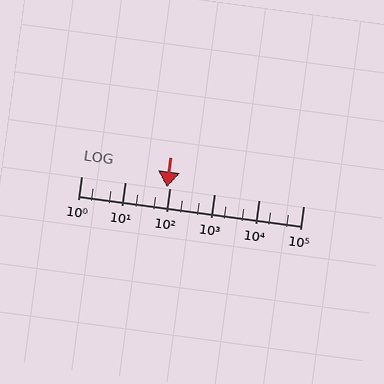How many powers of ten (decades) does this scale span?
The scale spans 5 decades, from 1 to 100000.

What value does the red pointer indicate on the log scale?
The pointer indicates approximately 85.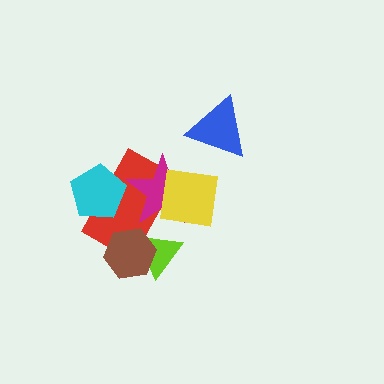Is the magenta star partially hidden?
Yes, it is partially covered by another shape.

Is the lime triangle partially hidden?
Yes, it is partially covered by another shape.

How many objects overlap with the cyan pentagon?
1 object overlaps with the cyan pentagon.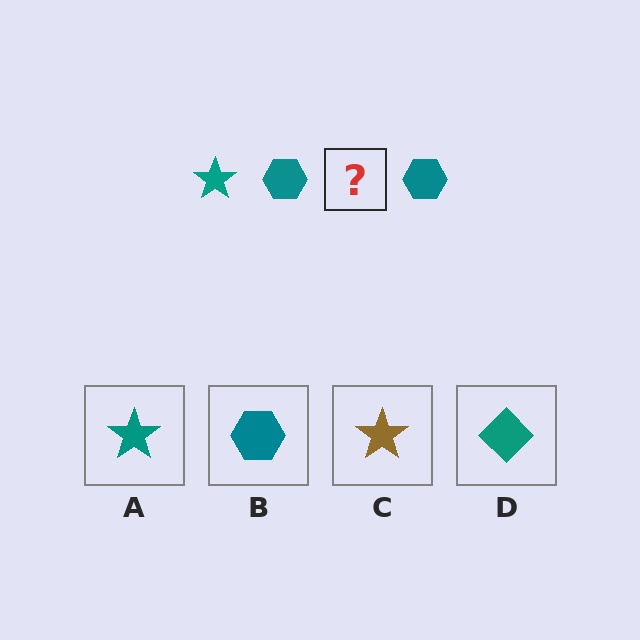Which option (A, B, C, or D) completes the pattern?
A.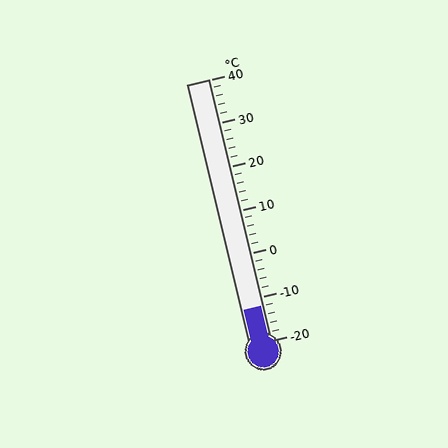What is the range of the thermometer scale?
The thermometer scale ranges from -20°C to 40°C.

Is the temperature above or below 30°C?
The temperature is below 30°C.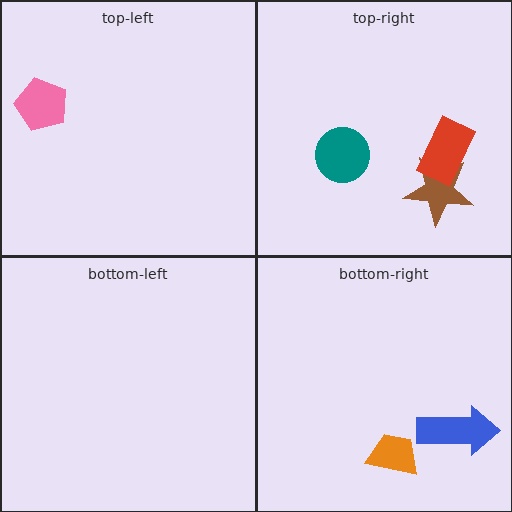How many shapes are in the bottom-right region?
2.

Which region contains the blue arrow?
The bottom-right region.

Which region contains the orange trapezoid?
The bottom-right region.